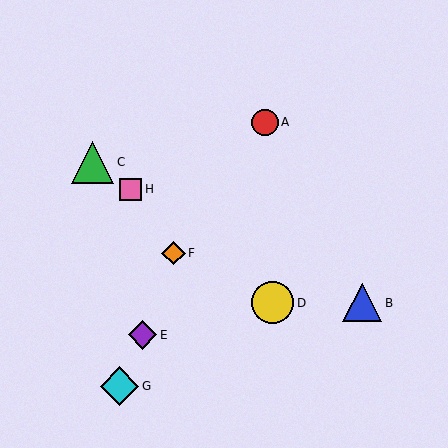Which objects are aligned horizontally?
Objects B, D are aligned horizontally.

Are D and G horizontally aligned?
No, D is at y≈303 and G is at y≈386.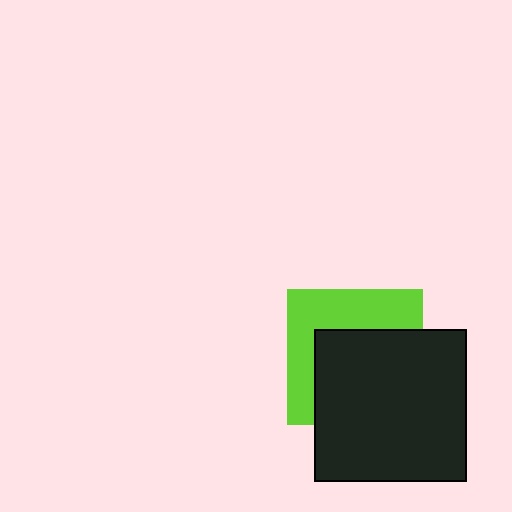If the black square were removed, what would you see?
You would see the complete lime square.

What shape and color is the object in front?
The object in front is a black square.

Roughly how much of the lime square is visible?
A small part of it is visible (roughly 43%).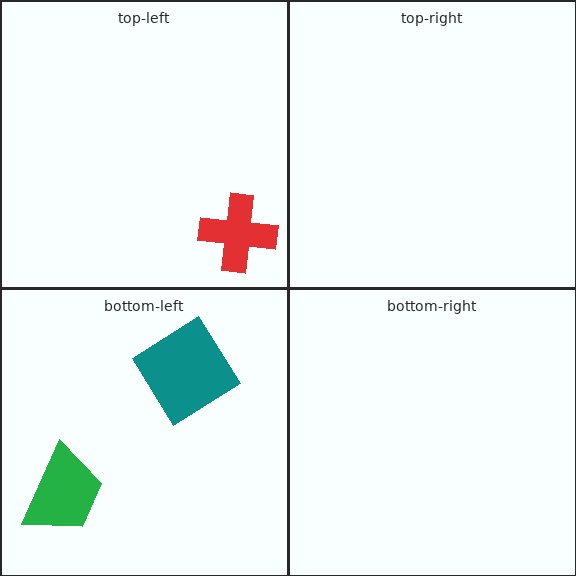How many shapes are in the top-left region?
1.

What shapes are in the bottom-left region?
The green trapezoid, the teal diamond.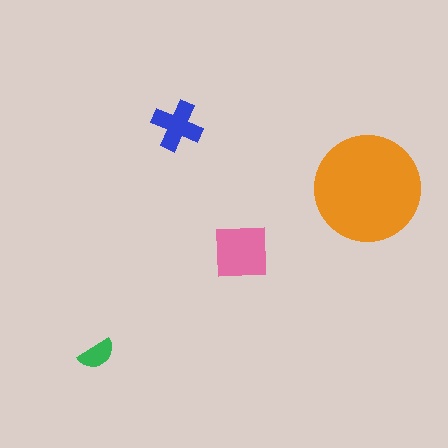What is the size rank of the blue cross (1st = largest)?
3rd.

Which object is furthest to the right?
The orange circle is rightmost.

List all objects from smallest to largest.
The green semicircle, the blue cross, the pink square, the orange circle.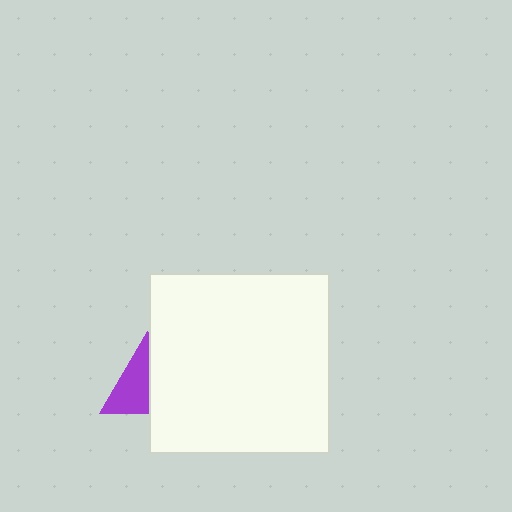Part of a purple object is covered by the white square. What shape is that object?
It is a triangle.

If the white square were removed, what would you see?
You would see the complete purple triangle.